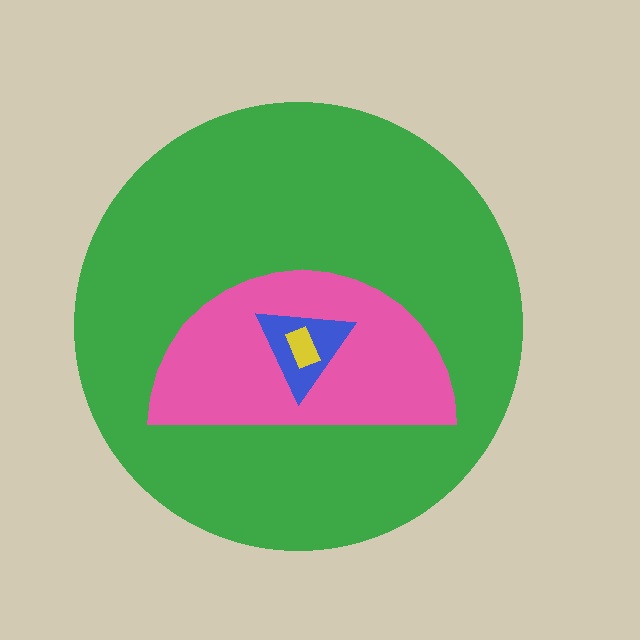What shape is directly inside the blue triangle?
The yellow rectangle.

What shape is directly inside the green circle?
The pink semicircle.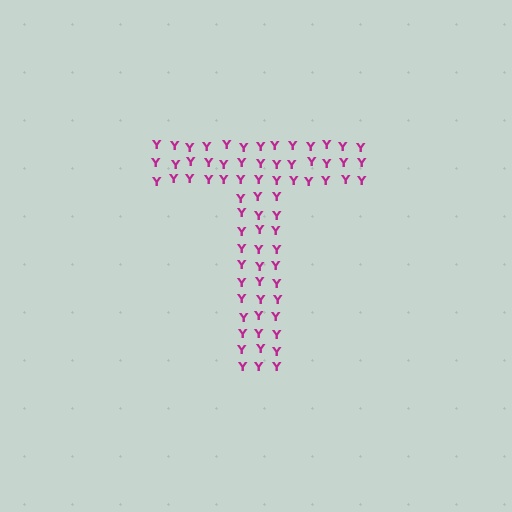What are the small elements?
The small elements are letter Y's.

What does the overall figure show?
The overall figure shows the letter T.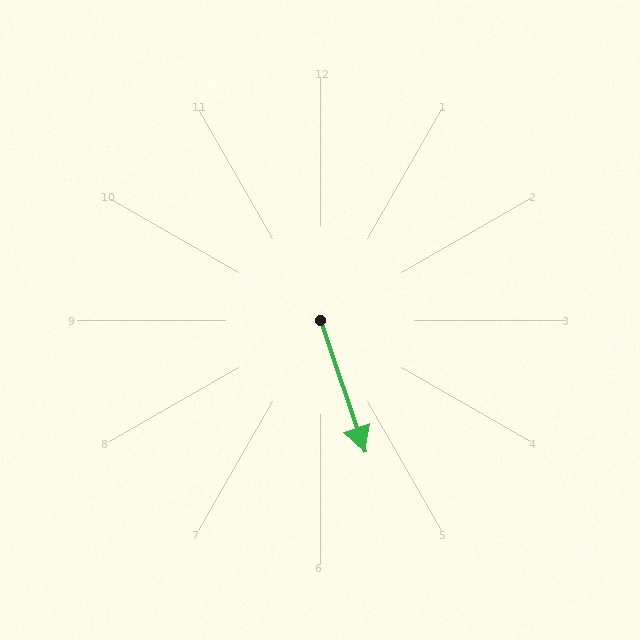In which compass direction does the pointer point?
South.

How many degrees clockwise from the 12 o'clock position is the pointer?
Approximately 161 degrees.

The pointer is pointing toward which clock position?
Roughly 5 o'clock.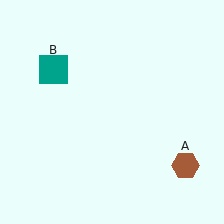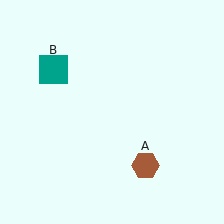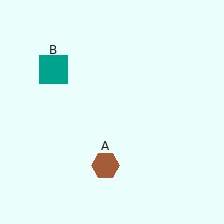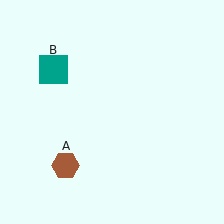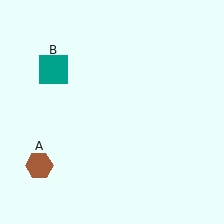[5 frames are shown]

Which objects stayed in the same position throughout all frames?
Teal square (object B) remained stationary.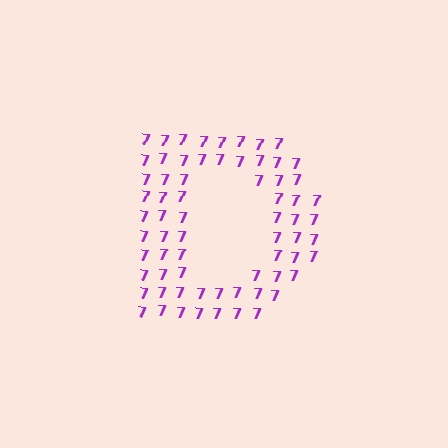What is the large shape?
The large shape is the letter D.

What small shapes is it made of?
It is made of small digit 7's.